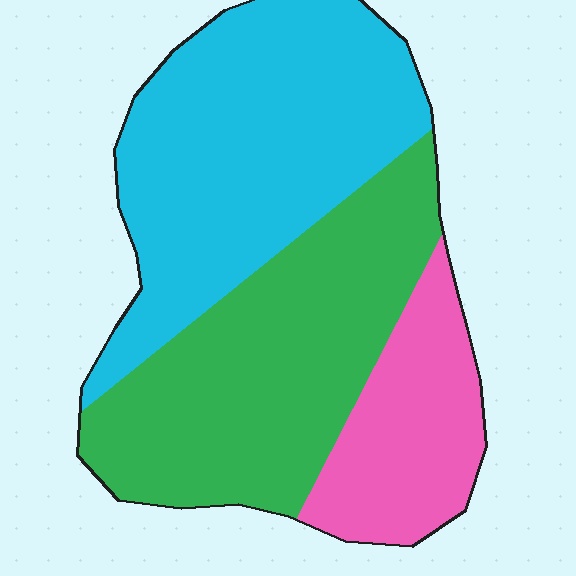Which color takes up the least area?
Pink, at roughly 20%.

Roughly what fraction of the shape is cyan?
Cyan covers about 40% of the shape.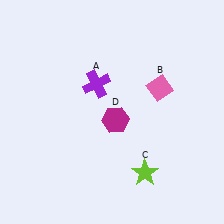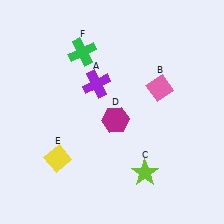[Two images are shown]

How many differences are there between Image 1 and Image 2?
There are 2 differences between the two images.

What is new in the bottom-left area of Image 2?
A yellow diamond (E) was added in the bottom-left area of Image 2.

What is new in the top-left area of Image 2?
A green cross (F) was added in the top-left area of Image 2.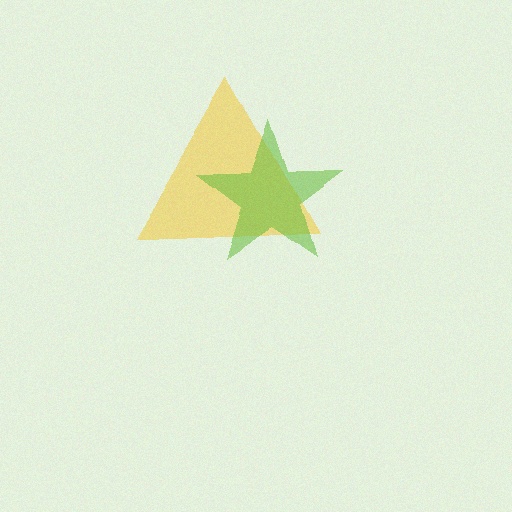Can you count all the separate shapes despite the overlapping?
Yes, there are 2 separate shapes.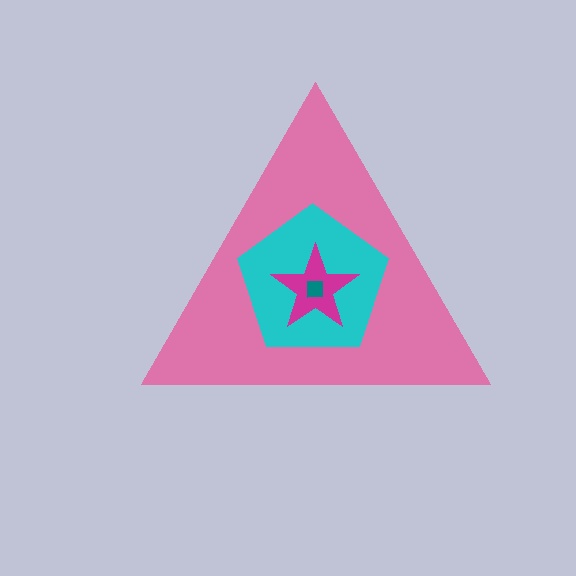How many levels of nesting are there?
4.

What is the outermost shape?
The pink triangle.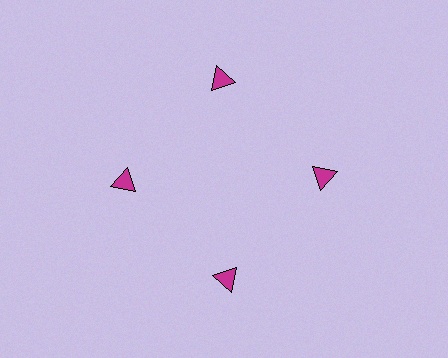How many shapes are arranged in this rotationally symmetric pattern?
There are 4 shapes, arranged in 4 groups of 1.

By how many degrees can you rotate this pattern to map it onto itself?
The pattern maps onto itself every 90 degrees of rotation.